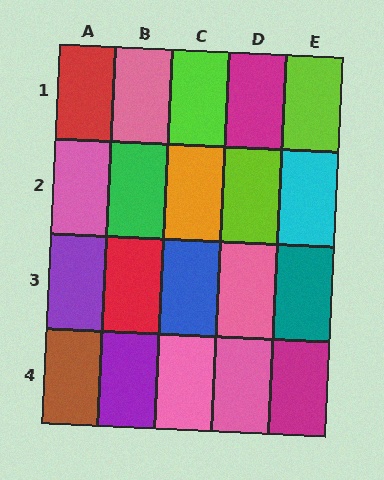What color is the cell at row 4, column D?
Pink.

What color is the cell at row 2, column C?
Orange.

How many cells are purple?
2 cells are purple.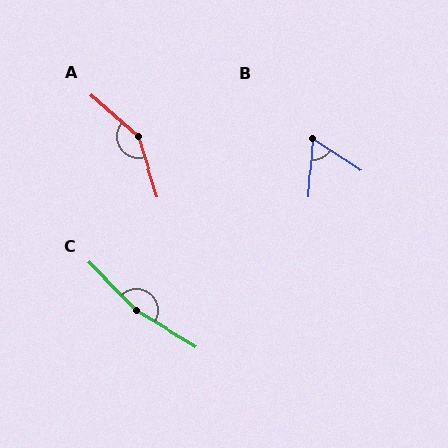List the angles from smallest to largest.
B (60°), A (149°), C (166°).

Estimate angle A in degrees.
Approximately 149 degrees.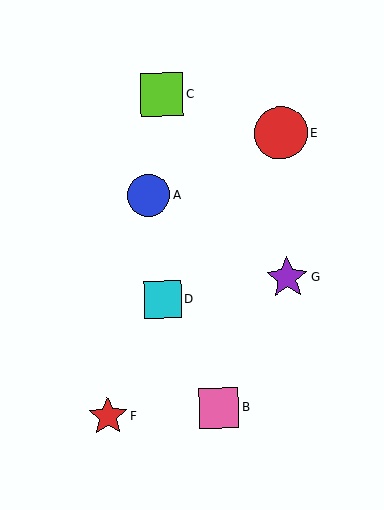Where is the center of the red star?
The center of the red star is at (108, 416).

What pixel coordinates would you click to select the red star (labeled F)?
Click at (108, 416) to select the red star F.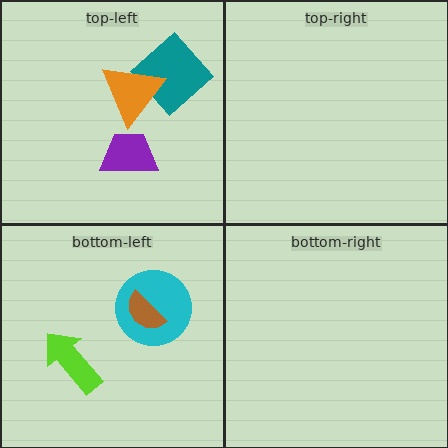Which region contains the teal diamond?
The top-left region.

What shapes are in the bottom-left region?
The lime arrow, the cyan circle, the brown semicircle.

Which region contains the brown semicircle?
The bottom-left region.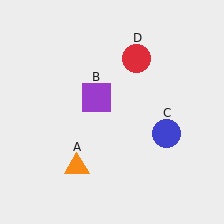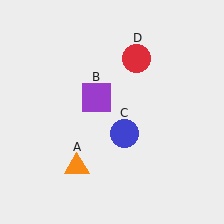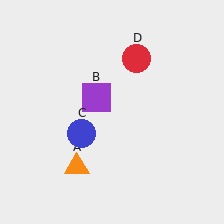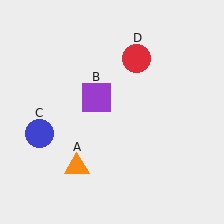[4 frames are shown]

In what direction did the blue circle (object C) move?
The blue circle (object C) moved left.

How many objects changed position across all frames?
1 object changed position: blue circle (object C).